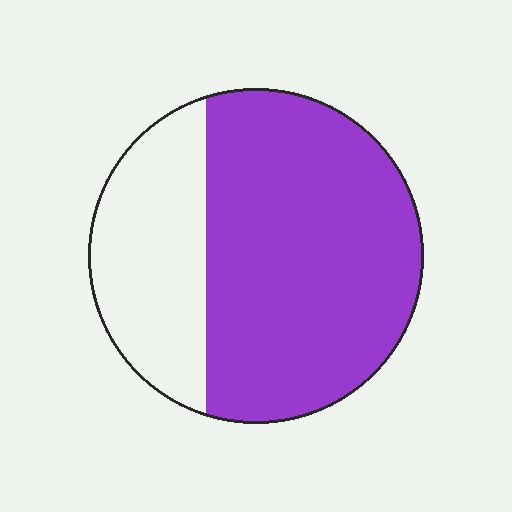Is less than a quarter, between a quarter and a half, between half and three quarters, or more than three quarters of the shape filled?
Between half and three quarters.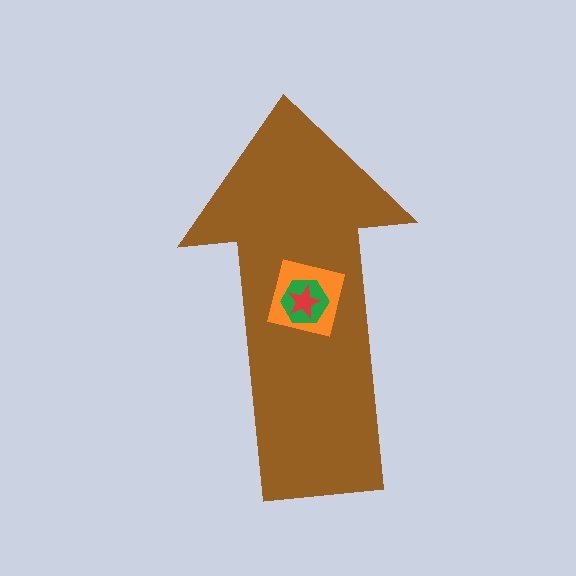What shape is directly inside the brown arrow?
The orange square.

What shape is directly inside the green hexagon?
The red star.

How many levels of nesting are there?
4.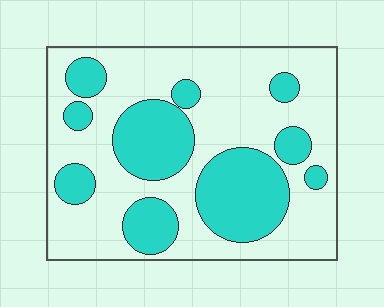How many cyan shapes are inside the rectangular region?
10.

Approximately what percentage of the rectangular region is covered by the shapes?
Approximately 35%.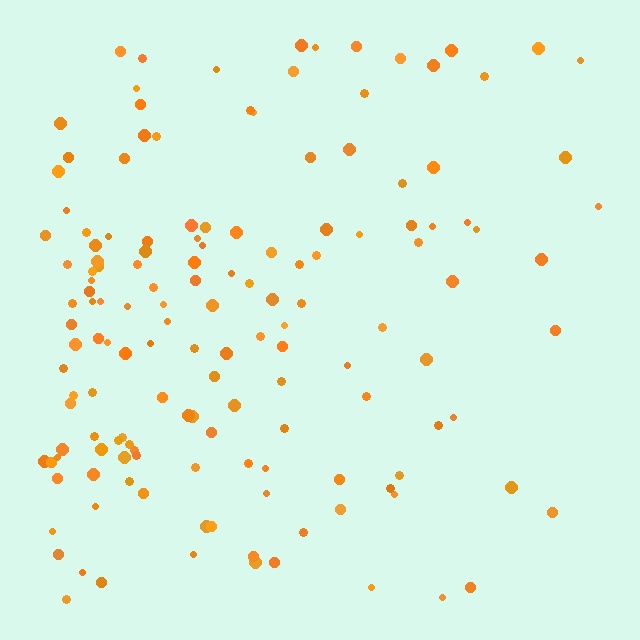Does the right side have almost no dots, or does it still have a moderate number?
Still a moderate number, just noticeably fewer than the left.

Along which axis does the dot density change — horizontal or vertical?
Horizontal.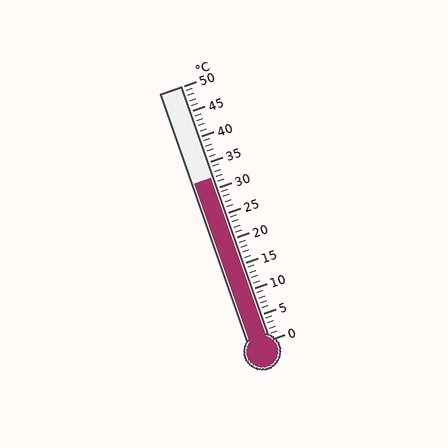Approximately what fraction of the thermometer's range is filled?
The thermometer is filled to approximately 65% of its range.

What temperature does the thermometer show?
The thermometer shows approximately 32°C.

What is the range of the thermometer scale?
The thermometer scale ranges from 0°C to 50°C.